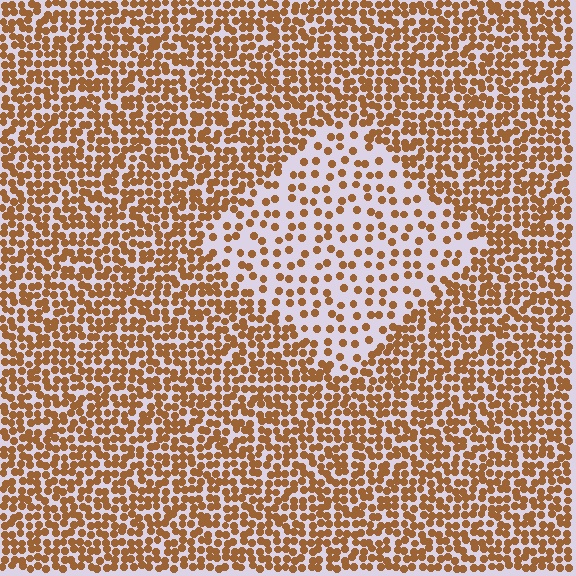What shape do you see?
I see a diamond.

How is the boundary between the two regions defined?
The boundary is defined by a change in element density (approximately 2.3x ratio). All elements are the same color, size, and shape.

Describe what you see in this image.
The image contains small brown elements arranged at two different densities. A diamond-shaped region is visible where the elements are less densely packed than the surrounding area.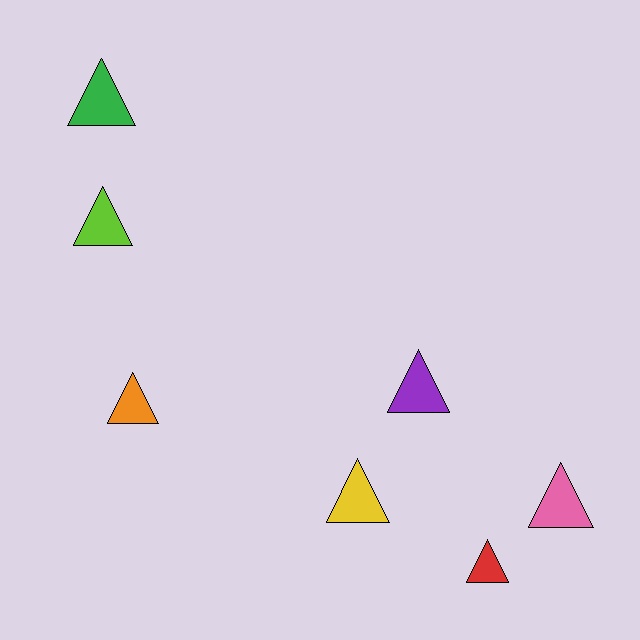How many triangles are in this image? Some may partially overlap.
There are 7 triangles.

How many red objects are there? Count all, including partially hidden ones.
There is 1 red object.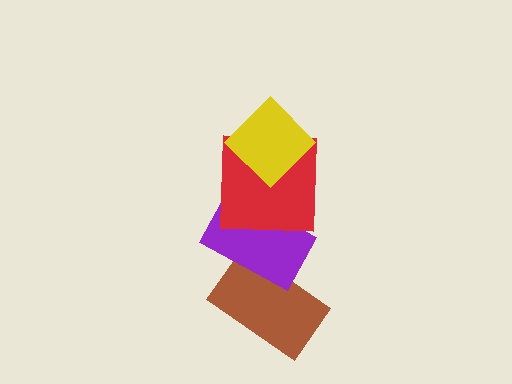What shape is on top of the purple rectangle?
The red square is on top of the purple rectangle.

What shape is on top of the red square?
The yellow diamond is on top of the red square.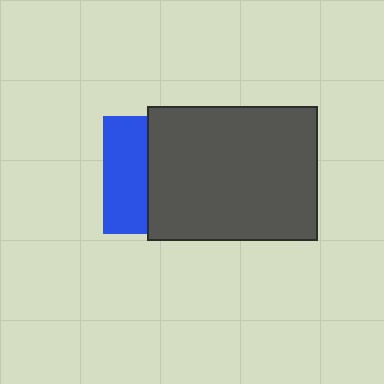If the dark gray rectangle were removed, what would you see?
You would see the complete blue square.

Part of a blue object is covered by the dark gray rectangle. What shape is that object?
It is a square.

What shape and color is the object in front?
The object in front is a dark gray rectangle.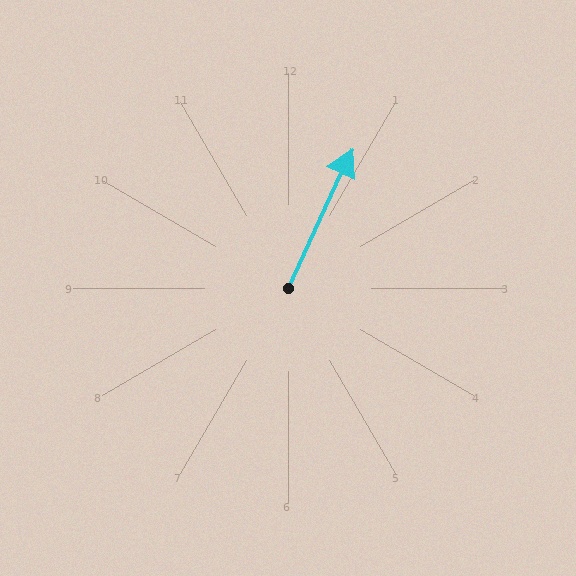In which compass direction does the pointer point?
Northeast.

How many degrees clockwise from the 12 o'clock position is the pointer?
Approximately 25 degrees.